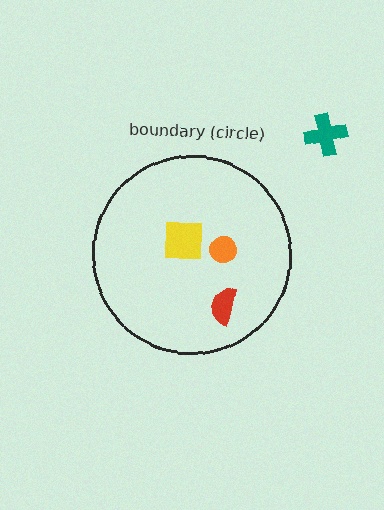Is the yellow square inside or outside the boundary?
Inside.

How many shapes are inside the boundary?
3 inside, 1 outside.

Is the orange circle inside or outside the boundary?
Inside.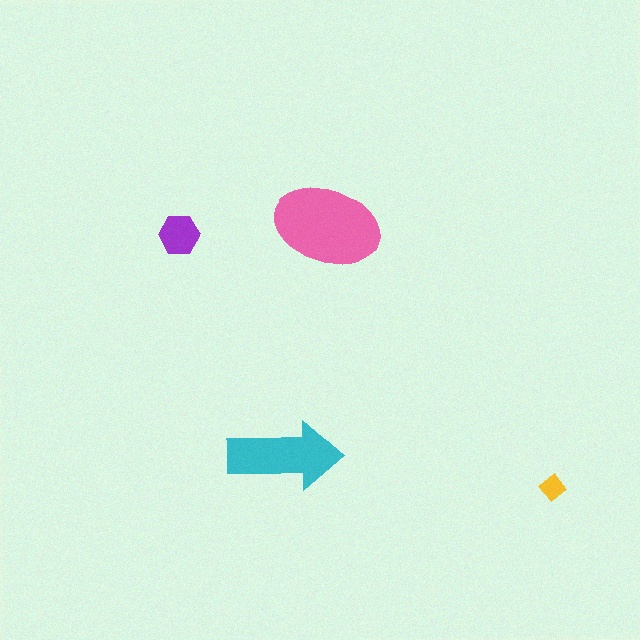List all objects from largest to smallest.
The pink ellipse, the cyan arrow, the purple hexagon, the yellow diamond.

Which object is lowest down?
The yellow diamond is bottommost.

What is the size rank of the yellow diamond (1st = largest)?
4th.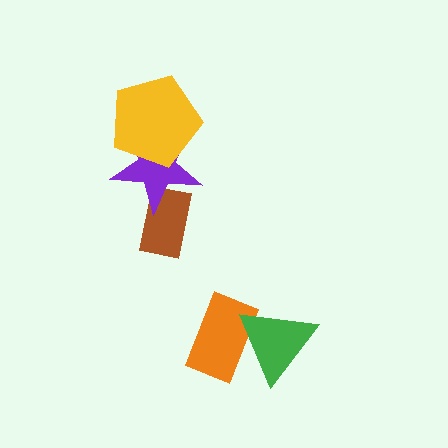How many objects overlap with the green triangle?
1 object overlaps with the green triangle.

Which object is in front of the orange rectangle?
The green triangle is in front of the orange rectangle.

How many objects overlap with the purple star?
2 objects overlap with the purple star.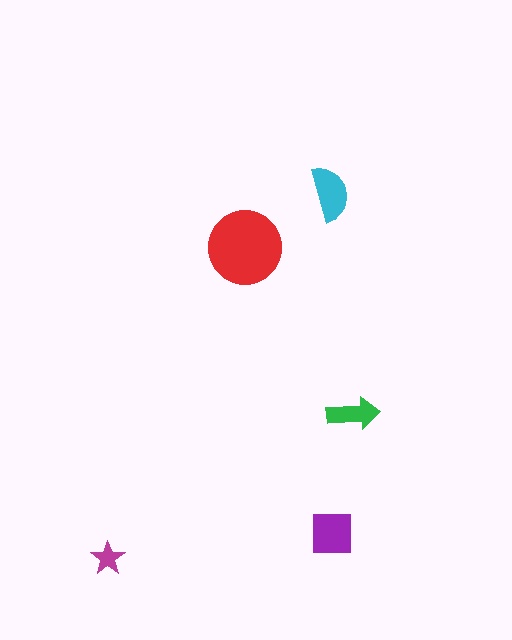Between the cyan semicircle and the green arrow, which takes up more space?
The cyan semicircle.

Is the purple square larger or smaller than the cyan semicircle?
Larger.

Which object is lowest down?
The magenta star is bottommost.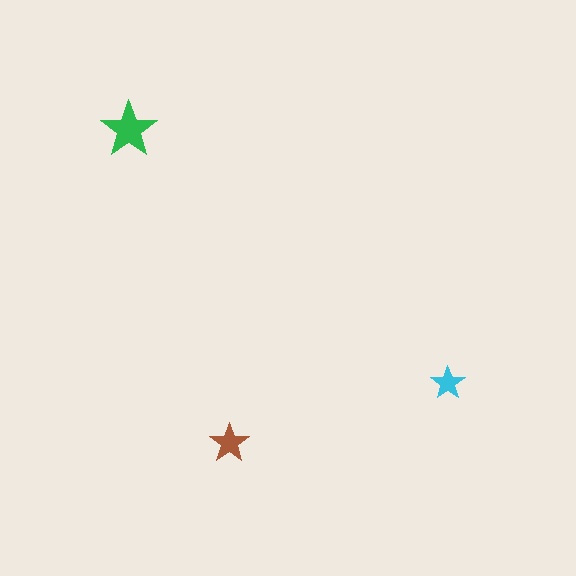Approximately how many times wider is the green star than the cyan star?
About 1.5 times wider.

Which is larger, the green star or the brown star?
The green one.